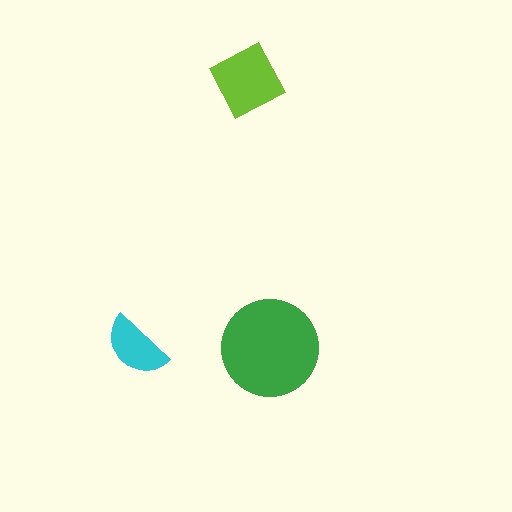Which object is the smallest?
The cyan semicircle.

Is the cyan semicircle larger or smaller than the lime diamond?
Smaller.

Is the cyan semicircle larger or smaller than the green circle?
Smaller.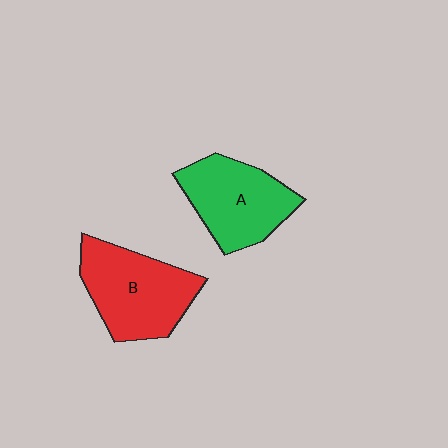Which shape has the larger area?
Shape B (red).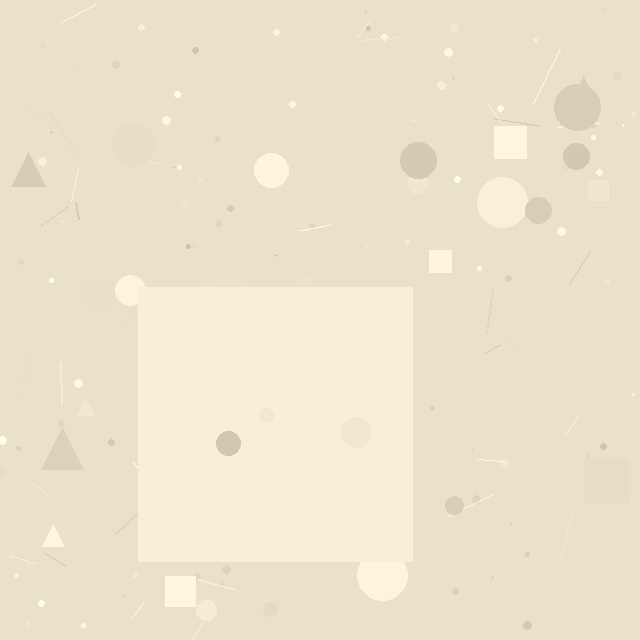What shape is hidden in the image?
A square is hidden in the image.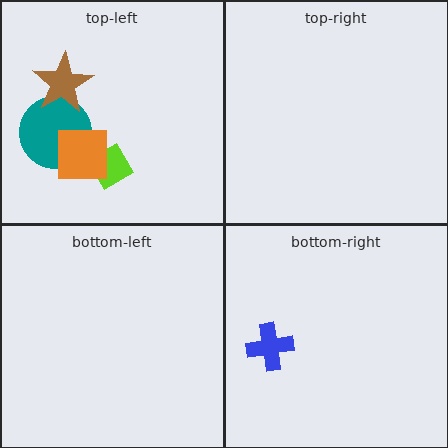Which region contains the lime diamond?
The top-left region.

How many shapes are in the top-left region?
4.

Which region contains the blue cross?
The bottom-right region.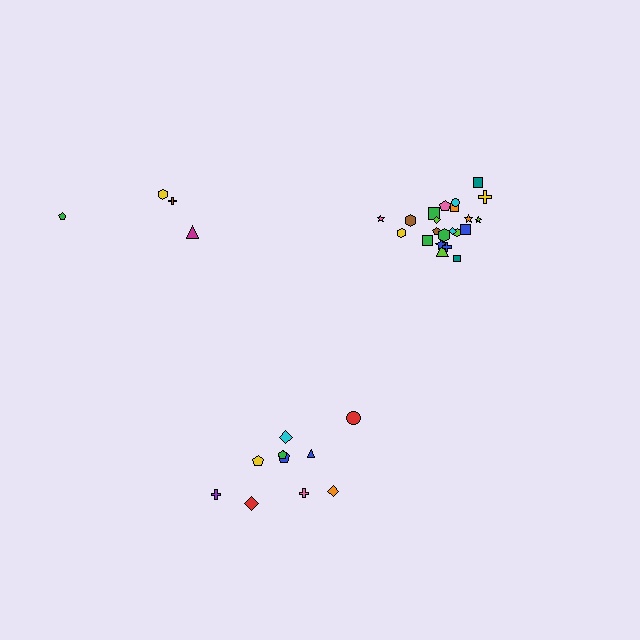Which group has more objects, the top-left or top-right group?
The top-right group.